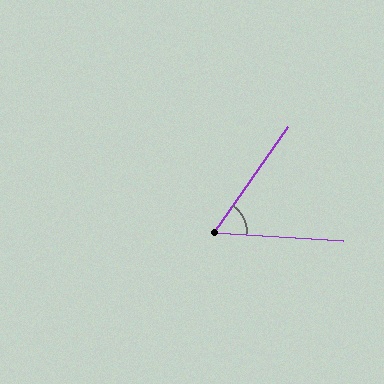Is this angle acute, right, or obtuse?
It is acute.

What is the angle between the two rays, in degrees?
Approximately 58 degrees.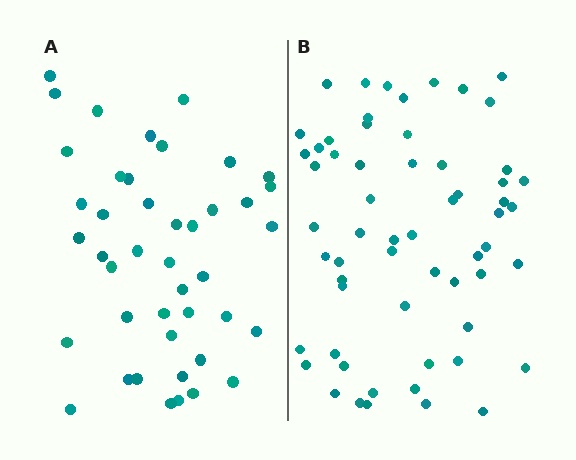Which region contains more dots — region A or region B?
Region B (the right region) has more dots.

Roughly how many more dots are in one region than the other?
Region B has approximately 15 more dots than region A.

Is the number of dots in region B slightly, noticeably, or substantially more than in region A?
Region B has noticeably more, but not dramatically so. The ratio is roughly 1.4 to 1.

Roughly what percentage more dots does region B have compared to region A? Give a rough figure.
About 40% more.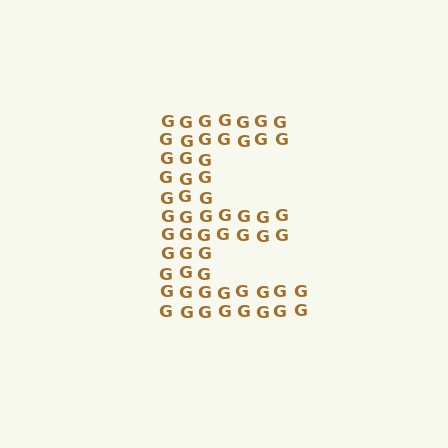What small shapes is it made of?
It is made of small letter G's.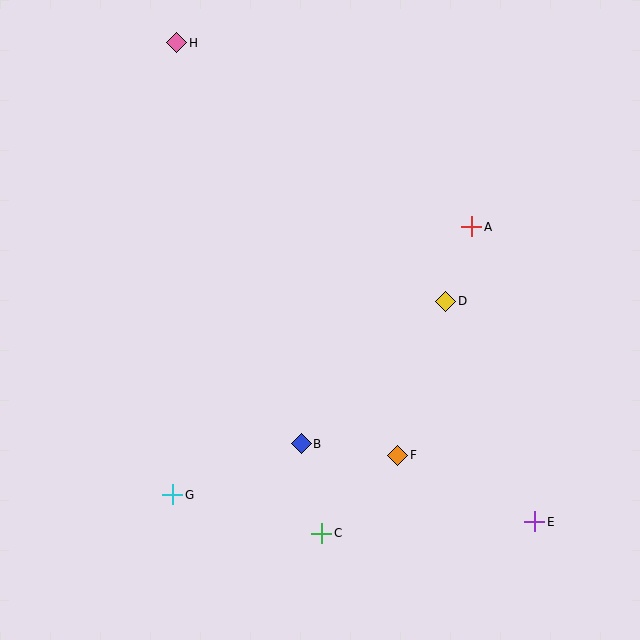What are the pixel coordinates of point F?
Point F is at (397, 455).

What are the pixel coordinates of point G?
Point G is at (173, 495).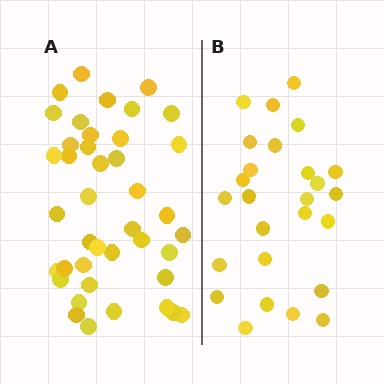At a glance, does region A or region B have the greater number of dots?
Region A (the left region) has more dots.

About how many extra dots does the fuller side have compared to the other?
Region A has approximately 15 more dots than region B.